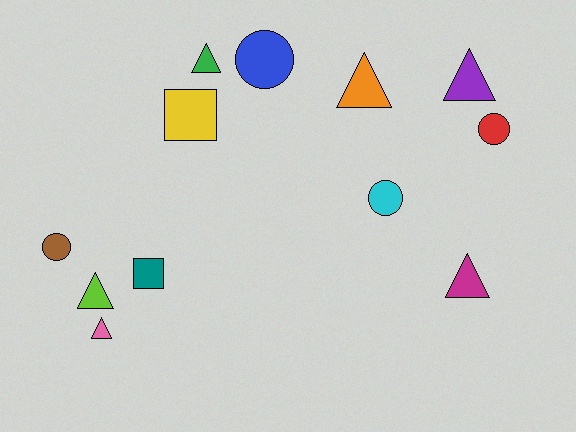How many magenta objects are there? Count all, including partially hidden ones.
There is 1 magenta object.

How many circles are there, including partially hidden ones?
There are 4 circles.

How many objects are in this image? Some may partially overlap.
There are 12 objects.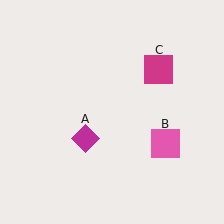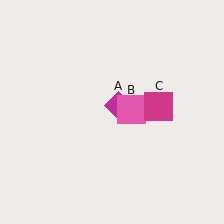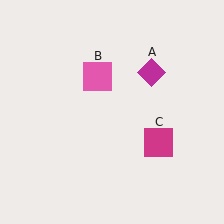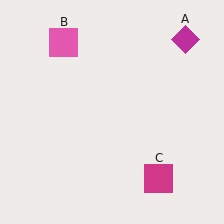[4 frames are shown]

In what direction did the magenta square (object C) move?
The magenta square (object C) moved down.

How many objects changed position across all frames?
3 objects changed position: magenta diamond (object A), pink square (object B), magenta square (object C).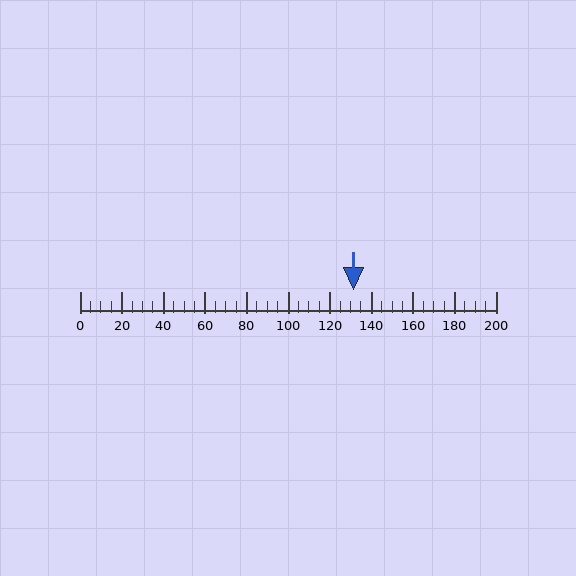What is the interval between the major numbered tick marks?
The major tick marks are spaced 20 units apart.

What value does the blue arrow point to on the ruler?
The blue arrow points to approximately 132.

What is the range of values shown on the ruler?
The ruler shows values from 0 to 200.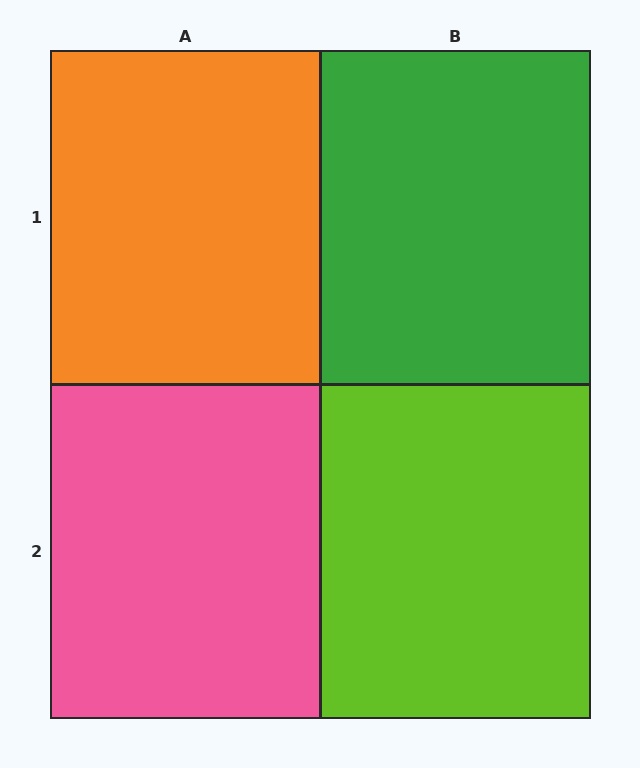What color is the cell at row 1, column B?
Green.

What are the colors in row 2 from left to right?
Pink, lime.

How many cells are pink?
1 cell is pink.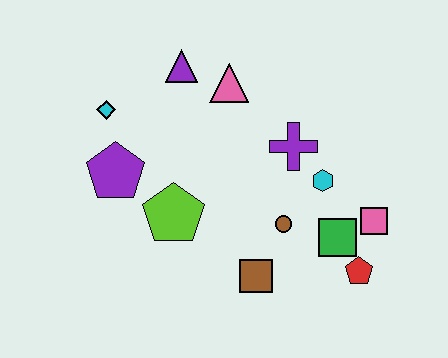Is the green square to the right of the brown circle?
Yes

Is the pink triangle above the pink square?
Yes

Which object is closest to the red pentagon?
The green square is closest to the red pentagon.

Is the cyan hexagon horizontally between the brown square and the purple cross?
No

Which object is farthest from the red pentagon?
The cyan diamond is farthest from the red pentagon.